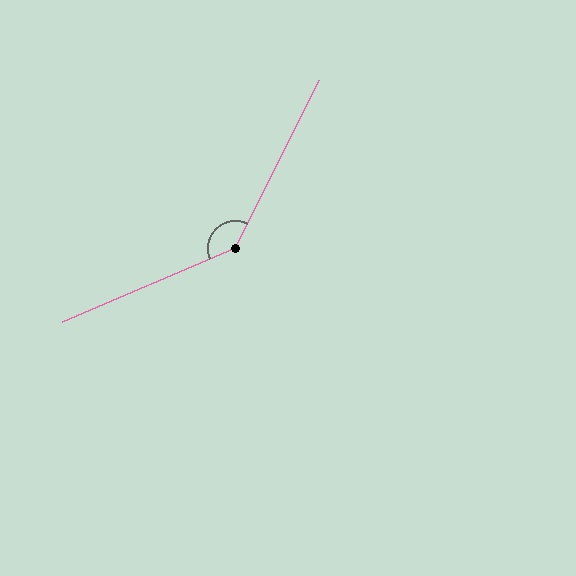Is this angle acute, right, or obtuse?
It is obtuse.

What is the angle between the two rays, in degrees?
Approximately 140 degrees.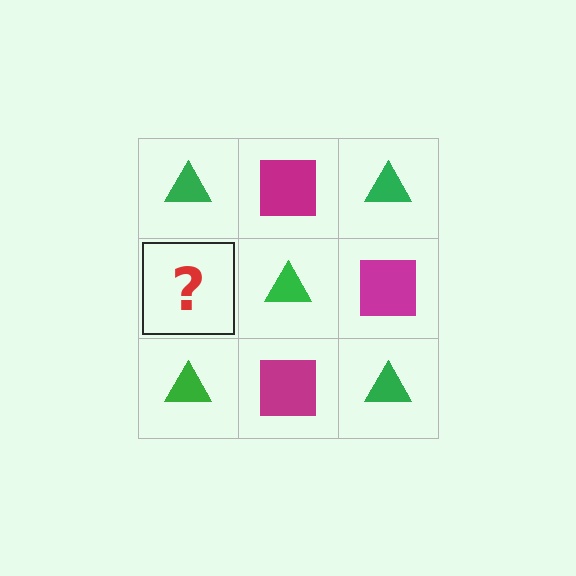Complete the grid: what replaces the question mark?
The question mark should be replaced with a magenta square.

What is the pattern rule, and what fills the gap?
The rule is that it alternates green triangle and magenta square in a checkerboard pattern. The gap should be filled with a magenta square.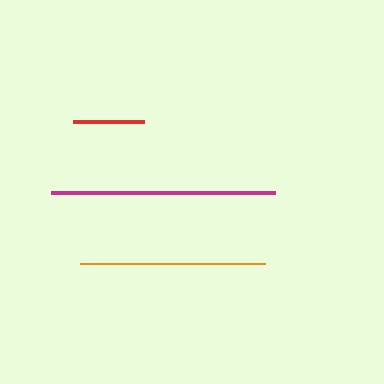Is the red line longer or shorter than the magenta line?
The magenta line is longer than the red line.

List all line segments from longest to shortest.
From longest to shortest: magenta, orange, red.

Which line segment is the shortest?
The red line is the shortest at approximately 71 pixels.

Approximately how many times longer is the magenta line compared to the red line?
The magenta line is approximately 3.1 times the length of the red line.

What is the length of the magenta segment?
The magenta segment is approximately 225 pixels long.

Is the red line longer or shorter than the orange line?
The orange line is longer than the red line.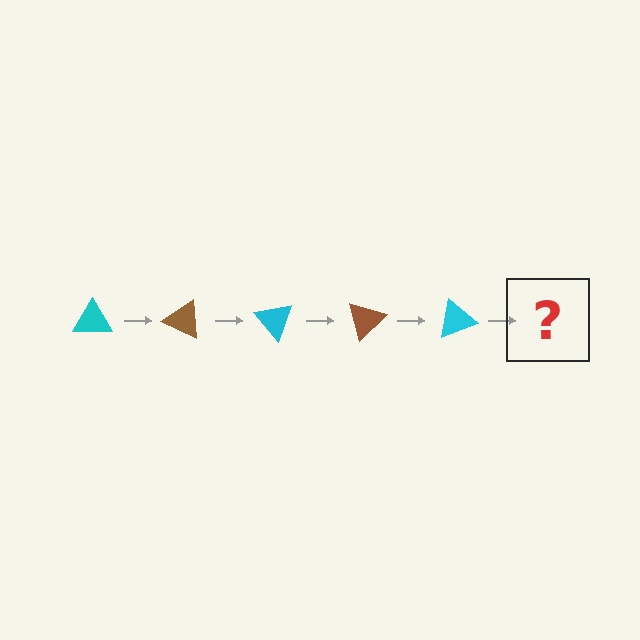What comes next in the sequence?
The next element should be a brown triangle, rotated 125 degrees from the start.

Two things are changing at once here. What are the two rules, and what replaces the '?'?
The two rules are that it rotates 25 degrees each step and the color cycles through cyan and brown. The '?' should be a brown triangle, rotated 125 degrees from the start.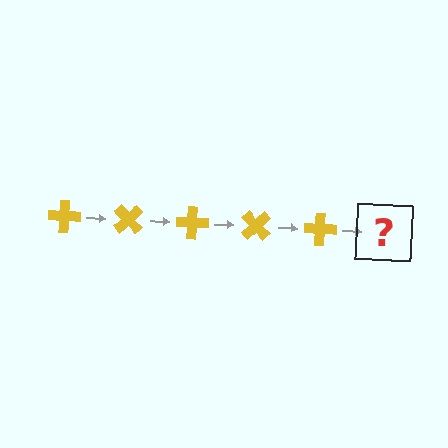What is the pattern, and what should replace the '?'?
The pattern is that the cross rotates 45 degrees each step. The '?' should be a yellow cross rotated 225 degrees.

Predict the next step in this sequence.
The next step is a yellow cross rotated 225 degrees.